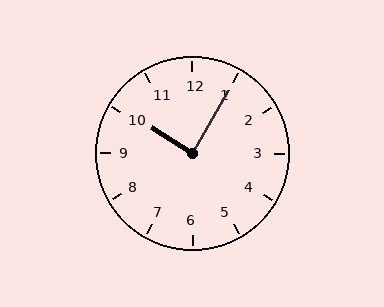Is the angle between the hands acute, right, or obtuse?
It is right.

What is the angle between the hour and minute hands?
Approximately 88 degrees.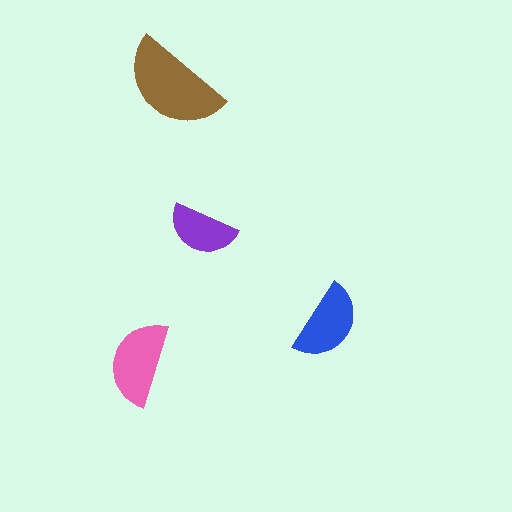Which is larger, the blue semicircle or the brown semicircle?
The brown one.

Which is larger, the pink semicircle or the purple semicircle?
The pink one.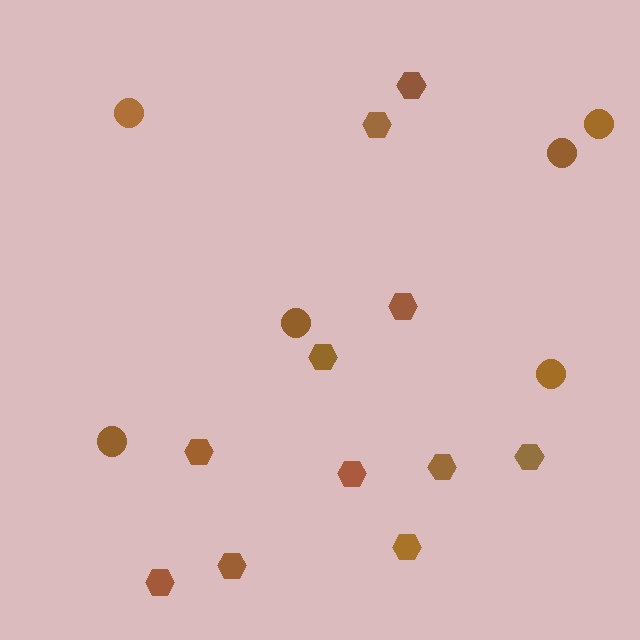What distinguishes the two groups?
There are 2 groups: one group of circles (6) and one group of hexagons (11).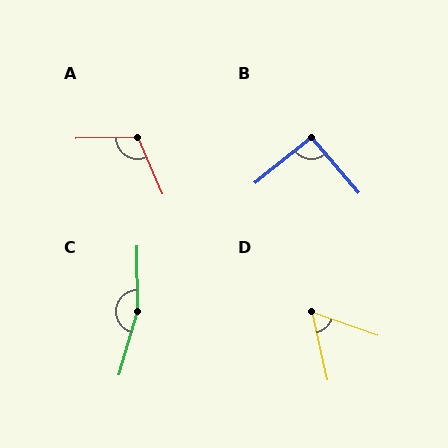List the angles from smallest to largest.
D (57°), B (92°), A (112°), C (163°).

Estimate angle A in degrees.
Approximately 112 degrees.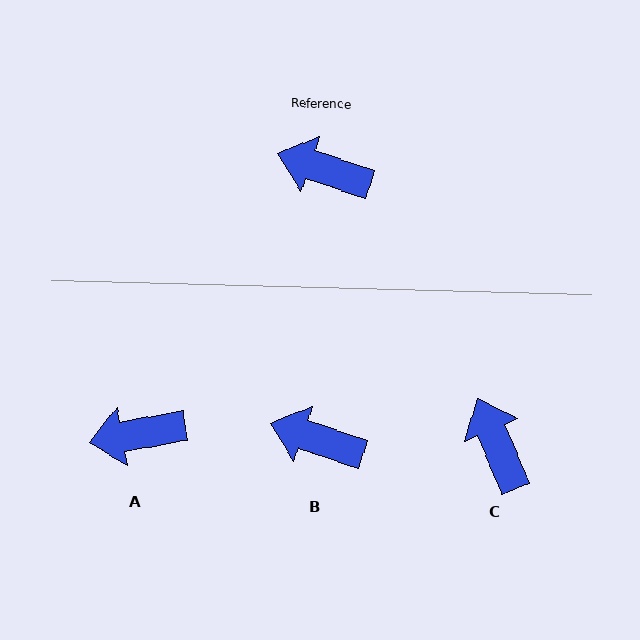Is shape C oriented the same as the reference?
No, it is off by about 48 degrees.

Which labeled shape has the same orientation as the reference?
B.